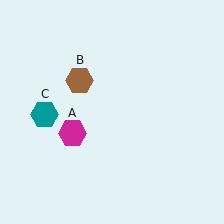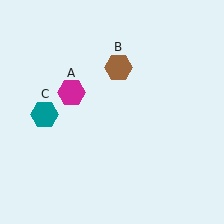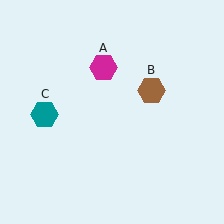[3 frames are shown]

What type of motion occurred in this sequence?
The magenta hexagon (object A), brown hexagon (object B) rotated clockwise around the center of the scene.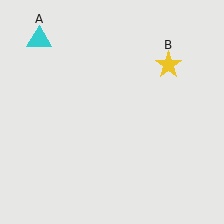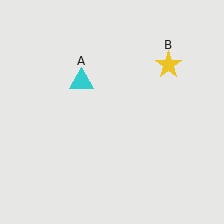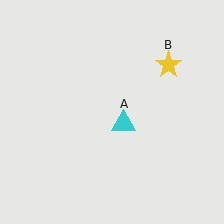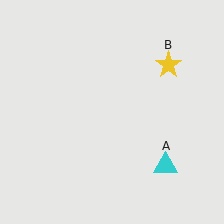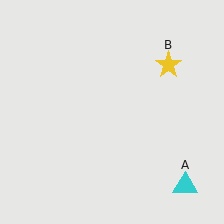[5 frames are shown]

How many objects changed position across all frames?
1 object changed position: cyan triangle (object A).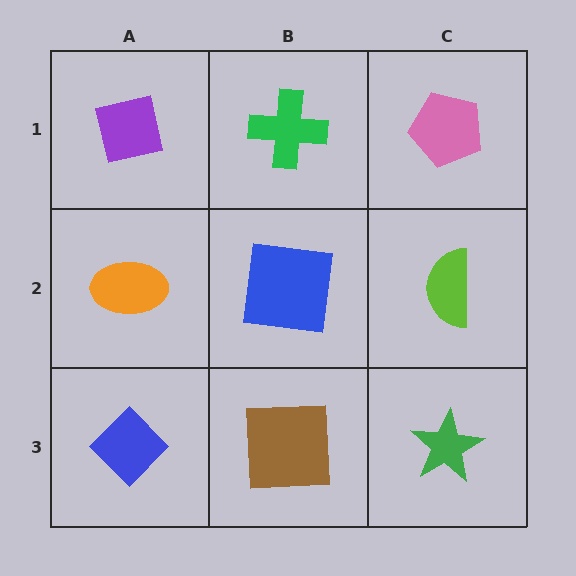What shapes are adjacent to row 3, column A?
An orange ellipse (row 2, column A), a brown square (row 3, column B).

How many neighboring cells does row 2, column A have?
3.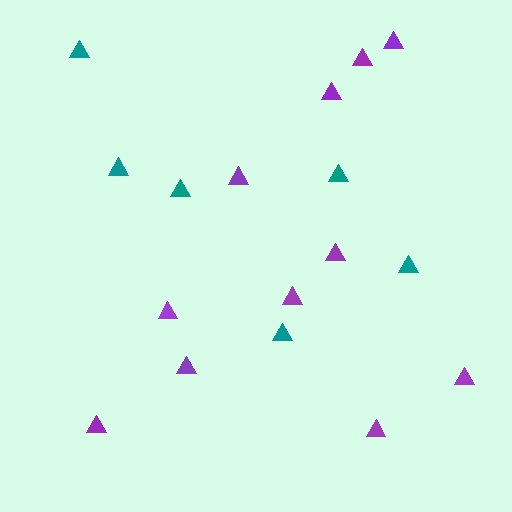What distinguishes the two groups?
There are 2 groups: one group of purple triangles (11) and one group of teal triangles (6).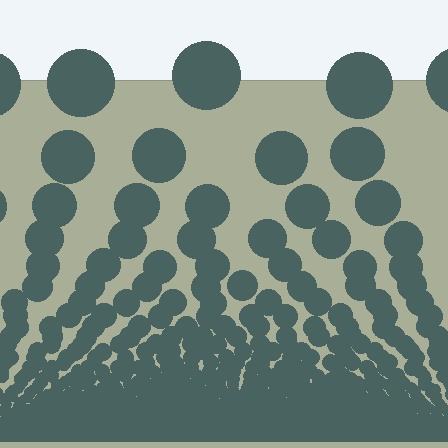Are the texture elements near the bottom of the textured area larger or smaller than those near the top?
Smaller. The gradient is inverted — elements near the bottom are smaller and denser.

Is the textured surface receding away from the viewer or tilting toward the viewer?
The surface appears to tilt toward the viewer. Texture elements get larger and sparser toward the top.